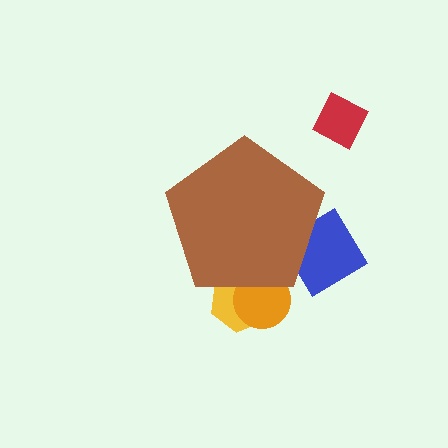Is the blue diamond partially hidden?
Yes, the blue diamond is partially hidden behind the brown pentagon.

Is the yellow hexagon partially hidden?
Yes, the yellow hexagon is partially hidden behind the brown pentagon.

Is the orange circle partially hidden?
Yes, the orange circle is partially hidden behind the brown pentagon.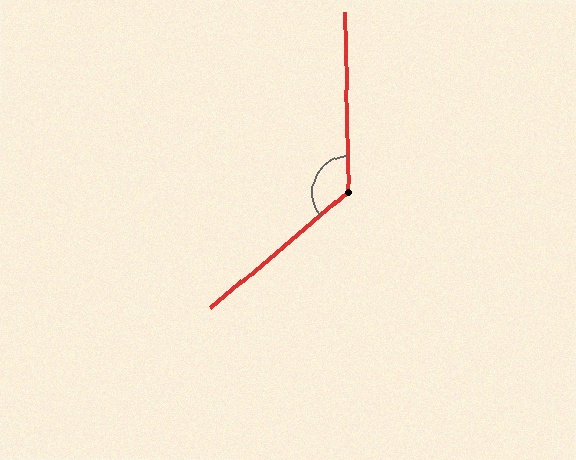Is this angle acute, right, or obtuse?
It is obtuse.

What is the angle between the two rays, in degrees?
Approximately 129 degrees.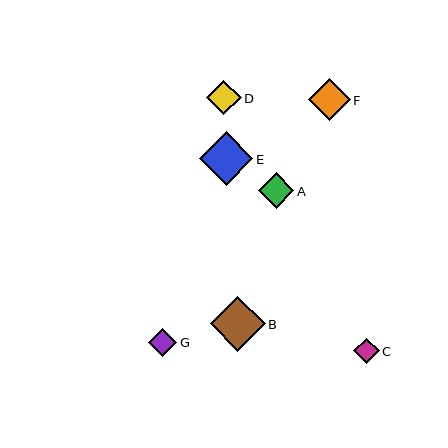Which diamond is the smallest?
Diamond C is the smallest with a size of approximately 26 pixels.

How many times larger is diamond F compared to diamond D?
Diamond F is approximately 1.2 times the size of diamond D.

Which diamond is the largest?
Diamond B is the largest with a size of approximately 55 pixels.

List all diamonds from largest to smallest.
From largest to smallest: B, E, F, A, D, G, C.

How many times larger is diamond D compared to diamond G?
Diamond D is approximately 1.2 times the size of diamond G.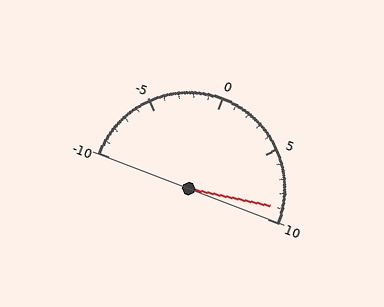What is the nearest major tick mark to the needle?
The nearest major tick mark is 10.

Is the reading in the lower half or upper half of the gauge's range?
The reading is in the upper half of the range (-10 to 10).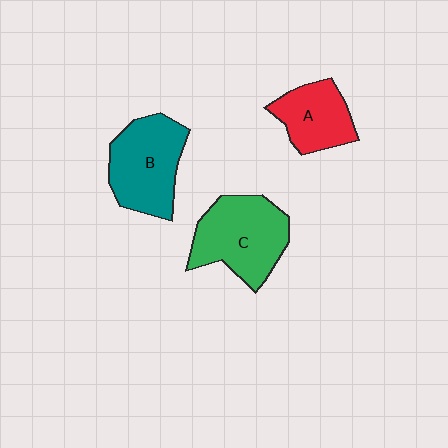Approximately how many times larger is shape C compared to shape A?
Approximately 1.5 times.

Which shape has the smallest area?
Shape A (red).